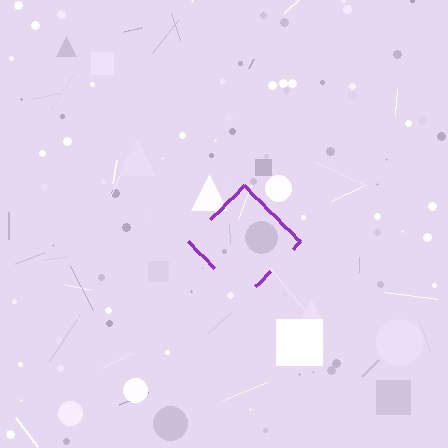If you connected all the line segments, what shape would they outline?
They would outline a diamond.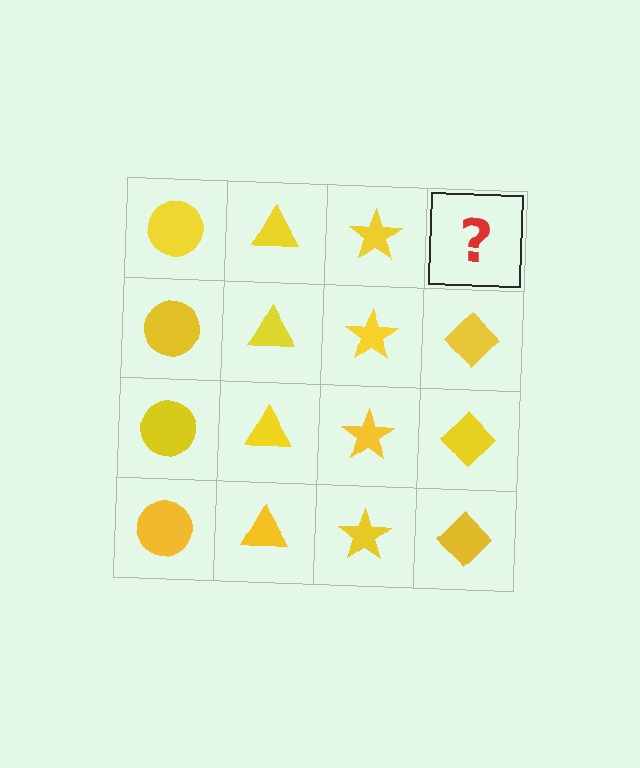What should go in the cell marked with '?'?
The missing cell should contain a yellow diamond.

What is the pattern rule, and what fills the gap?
The rule is that each column has a consistent shape. The gap should be filled with a yellow diamond.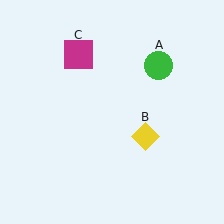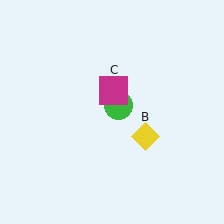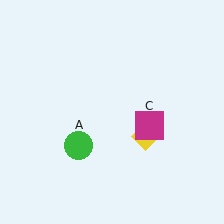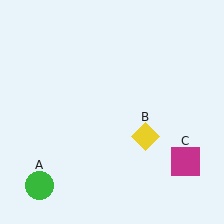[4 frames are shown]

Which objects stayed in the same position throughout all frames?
Yellow diamond (object B) remained stationary.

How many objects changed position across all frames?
2 objects changed position: green circle (object A), magenta square (object C).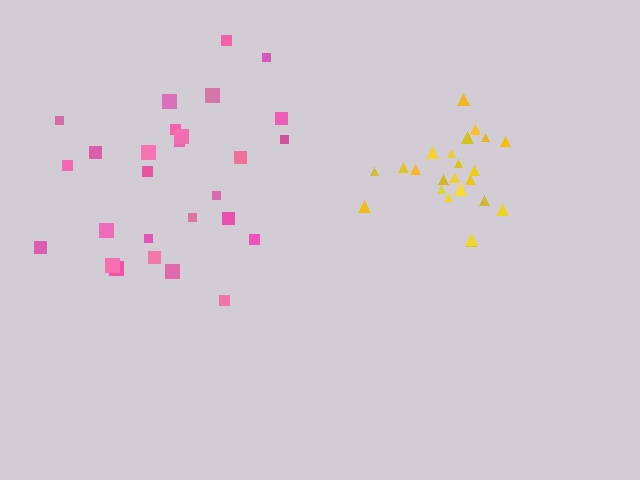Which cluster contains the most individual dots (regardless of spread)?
Pink (27).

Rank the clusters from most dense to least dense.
yellow, pink.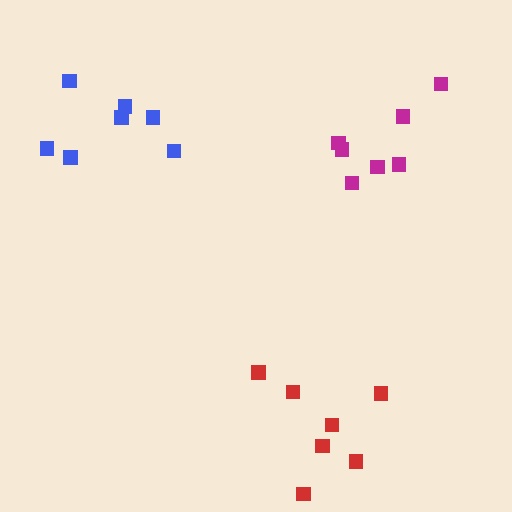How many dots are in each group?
Group 1: 7 dots, Group 2: 7 dots, Group 3: 7 dots (21 total).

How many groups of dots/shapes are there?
There are 3 groups.